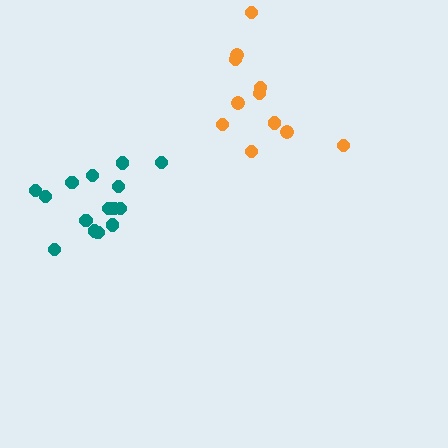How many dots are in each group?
Group 1: 11 dots, Group 2: 15 dots (26 total).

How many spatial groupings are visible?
There are 2 spatial groupings.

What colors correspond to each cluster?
The clusters are colored: orange, teal.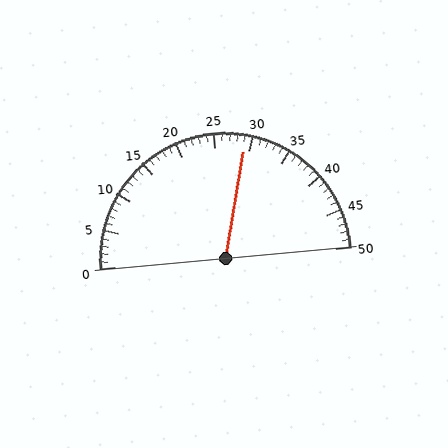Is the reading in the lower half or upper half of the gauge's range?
The reading is in the upper half of the range (0 to 50).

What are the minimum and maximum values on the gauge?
The gauge ranges from 0 to 50.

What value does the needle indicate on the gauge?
The needle indicates approximately 29.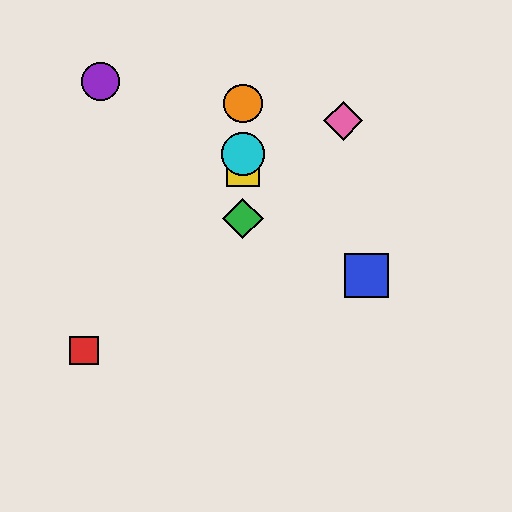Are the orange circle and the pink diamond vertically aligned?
No, the orange circle is at x≈243 and the pink diamond is at x≈343.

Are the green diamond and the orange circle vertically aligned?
Yes, both are at x≈243.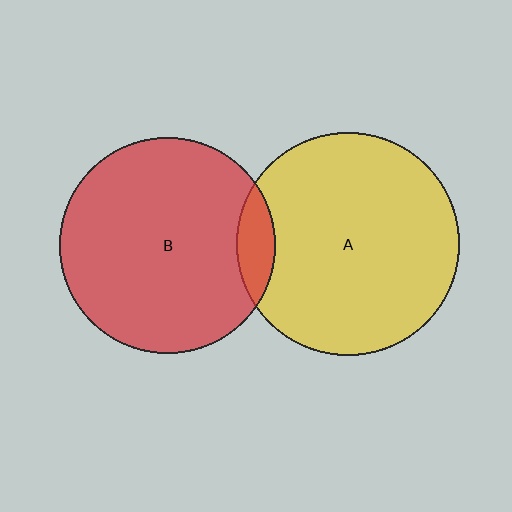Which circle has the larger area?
Circle A (yellow).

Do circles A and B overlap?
Yes.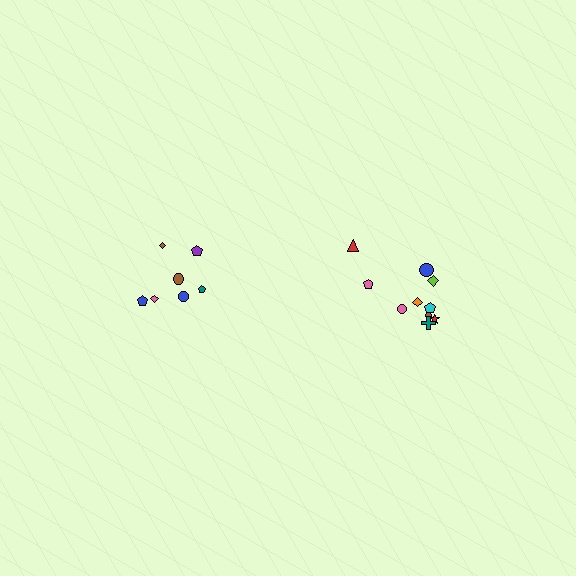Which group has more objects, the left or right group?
The right group.